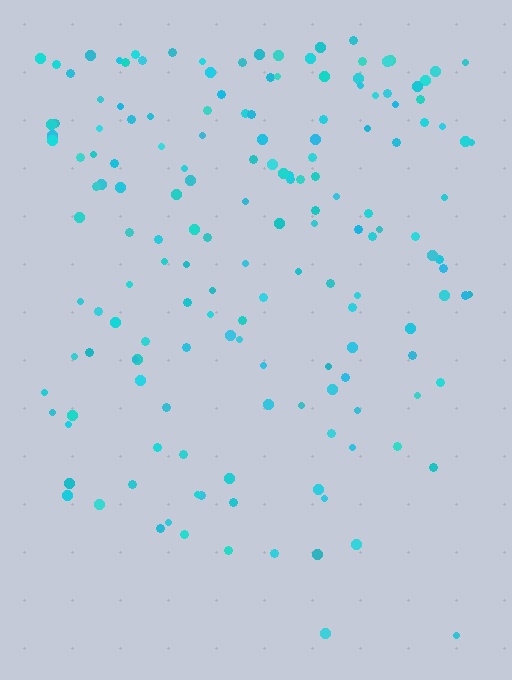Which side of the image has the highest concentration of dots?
The top.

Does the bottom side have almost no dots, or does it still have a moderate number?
Still a moderate number, just noticeably fewer than the top.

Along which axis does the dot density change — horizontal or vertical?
Vertical.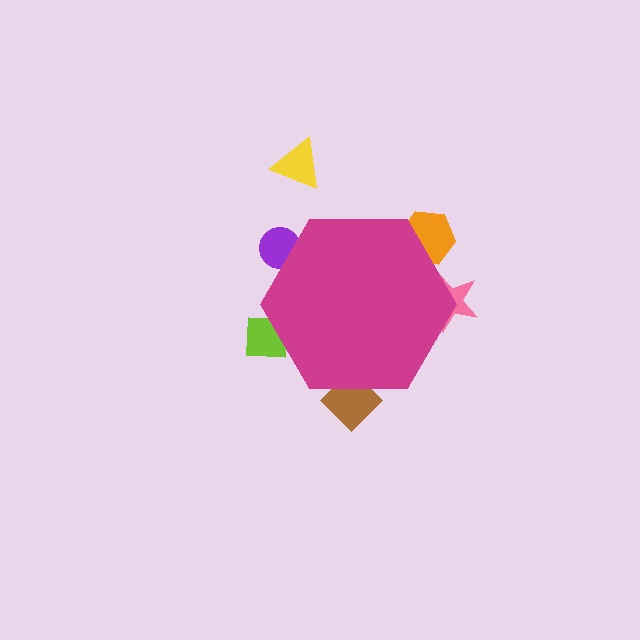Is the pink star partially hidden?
Yes, the pink star is partially hidden behind the magenta hexagon.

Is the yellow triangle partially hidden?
No, the yellow triangle is fully visible.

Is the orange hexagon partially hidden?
Yes, the orange hexagon is partially hidden behind the magenta hexagon.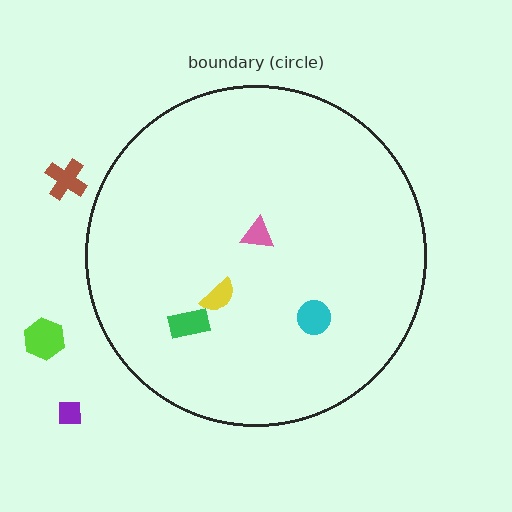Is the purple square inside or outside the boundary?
Outside.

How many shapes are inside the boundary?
4 inside, 3 outside.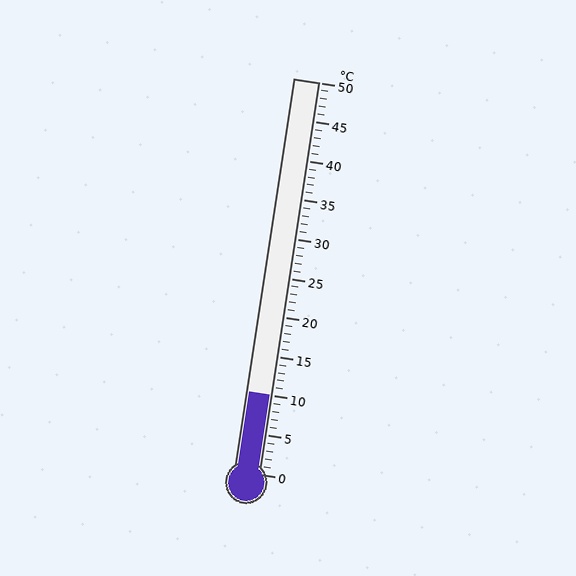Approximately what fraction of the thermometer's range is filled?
The thermometer is filled to approximately 20% of its range.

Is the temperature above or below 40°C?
The temperature is below 40°C.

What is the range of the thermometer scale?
The thermometer scale ranges from 0°C to 50°C.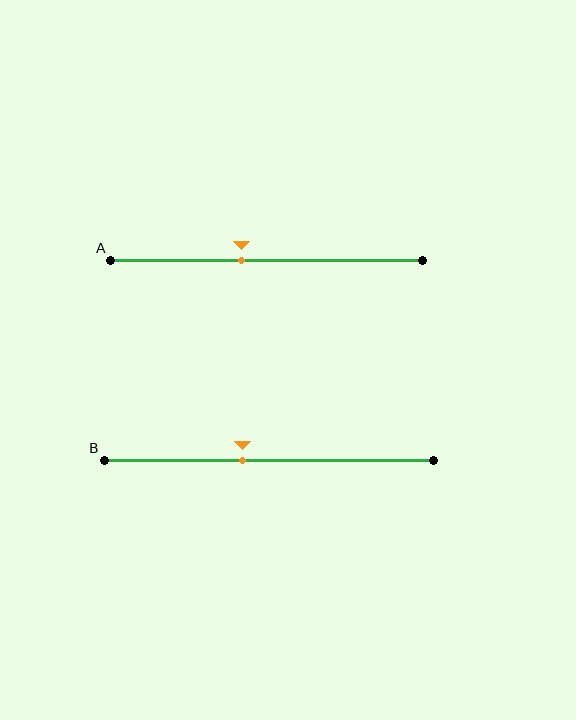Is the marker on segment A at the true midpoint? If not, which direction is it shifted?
No, the marker on segment A is shifted to the left by about 8% of the segment length.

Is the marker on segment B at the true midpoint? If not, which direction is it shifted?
No, the marker on segment B is shifted to the left by about 8% of the segment length.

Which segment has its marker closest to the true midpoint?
Segment B has its marker closest to the true midpoint.